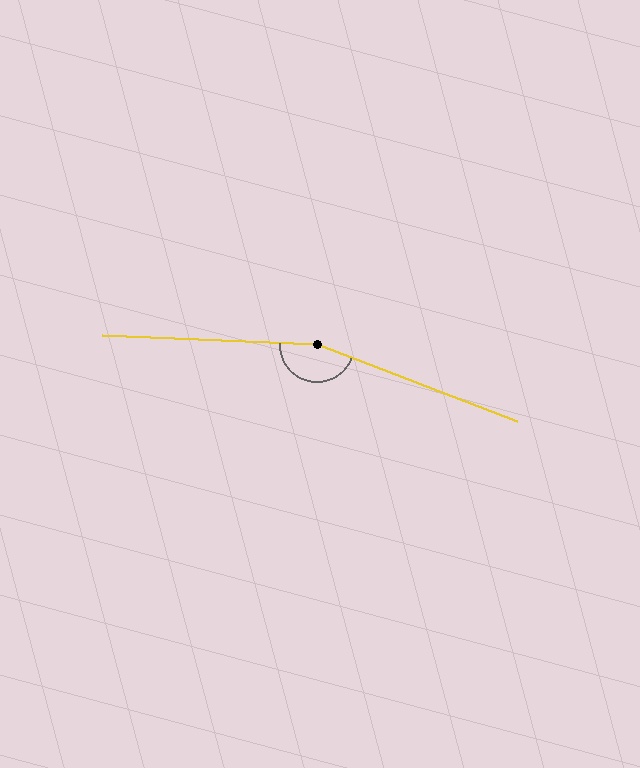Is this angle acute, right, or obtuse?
It is obtuse.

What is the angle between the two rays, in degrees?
Approximately 162 degrees.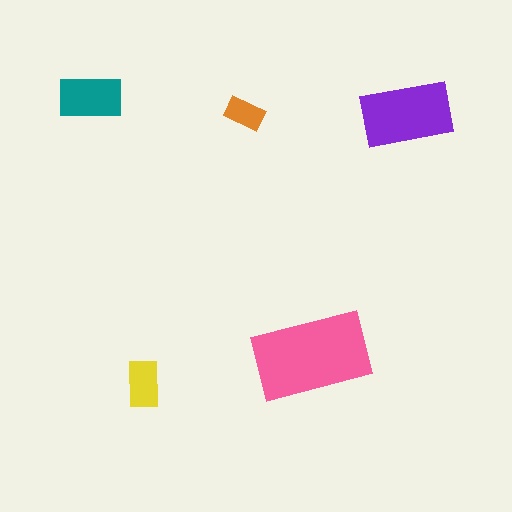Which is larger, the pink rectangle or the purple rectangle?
The pink one.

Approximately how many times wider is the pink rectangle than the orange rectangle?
About 3 times wider.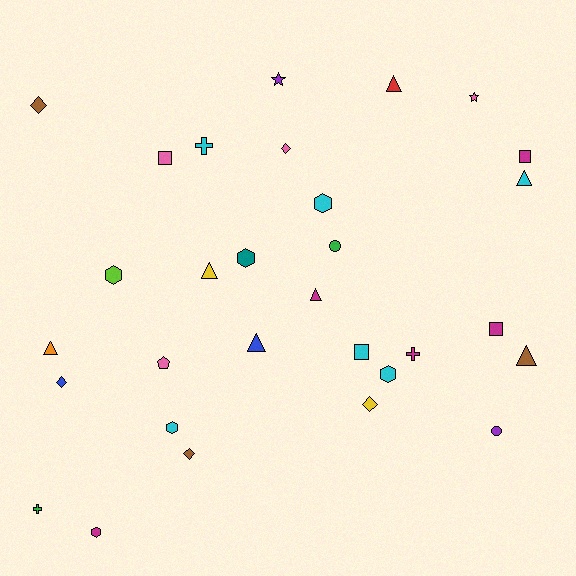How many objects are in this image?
There are 30 objects.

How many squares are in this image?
There are 4 squares.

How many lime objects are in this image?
There is 1 lime object.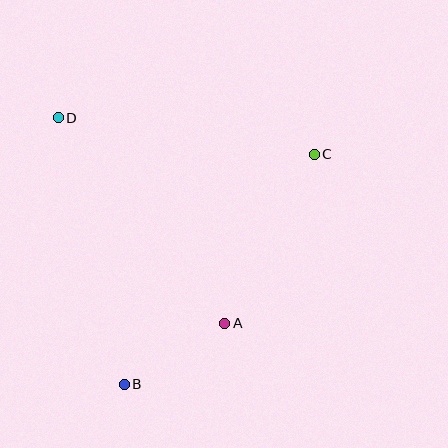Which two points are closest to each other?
Points A and B are closest to each other.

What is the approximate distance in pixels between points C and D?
The distance between C and D is approximately 258 pixels.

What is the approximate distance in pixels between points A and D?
The distance between A and D is approximately 264 pixels.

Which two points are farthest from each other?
Points B and C are farthest from each other.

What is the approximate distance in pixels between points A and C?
The distance between A and C is approximately 191 pixels.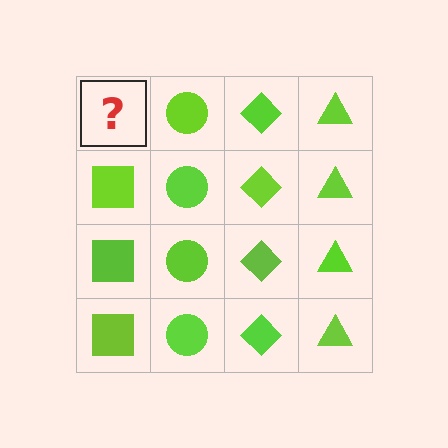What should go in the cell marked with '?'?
The missing cell should contain a lime square.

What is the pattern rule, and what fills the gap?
The rule is that each column has a consistent shape. The gap should be filled with a lime square.